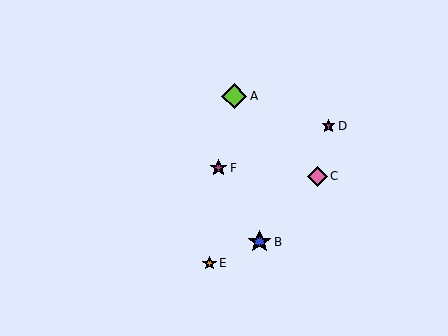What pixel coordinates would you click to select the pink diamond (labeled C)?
Click at (317, 176) to select the pink diamond C.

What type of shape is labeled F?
Shape F is a magenta star.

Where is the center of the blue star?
The center of the blue star is at (260, 242).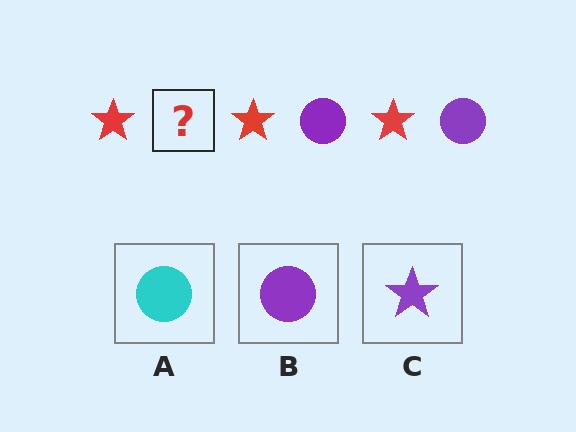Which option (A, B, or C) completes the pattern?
B.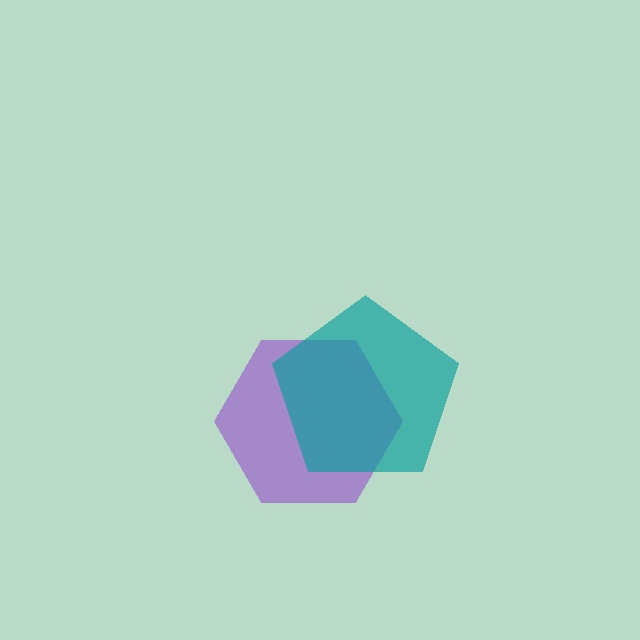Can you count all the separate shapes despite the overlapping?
Yes, there are 2 separate shapes.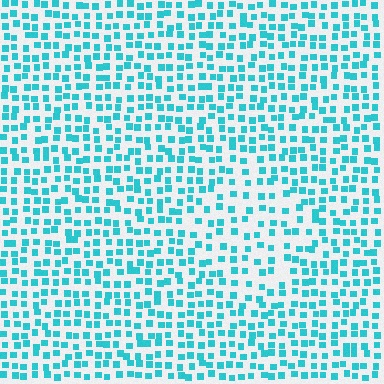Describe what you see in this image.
The image contains small cyan elements arranged at two different densities. A diamond-shaped region is visible where the elements are less densely packed than the surrounding area.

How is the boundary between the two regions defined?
The boundary is defined by a change in element density (approximately 1.5x ratio). All elements are the same color, size, and shape.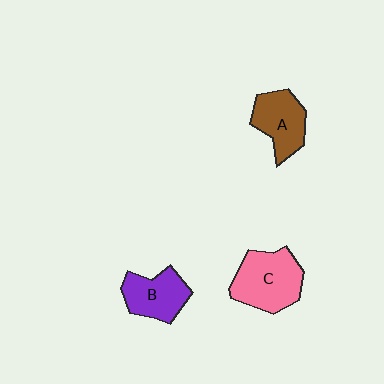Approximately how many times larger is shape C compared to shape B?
Approximately 1.4 times.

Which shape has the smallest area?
Shape B (purple).